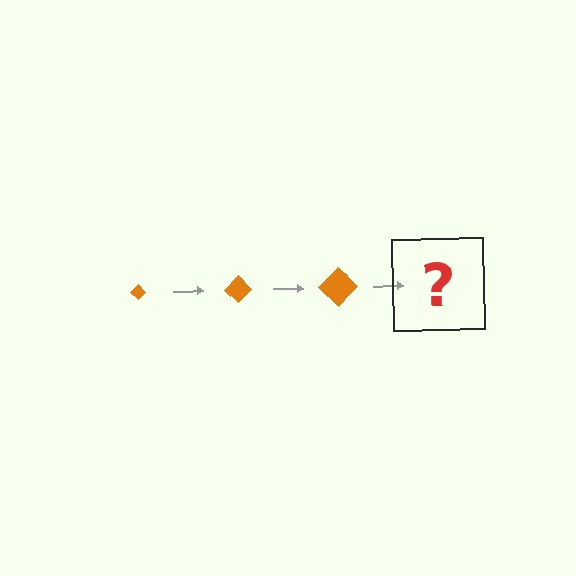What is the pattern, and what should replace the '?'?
The pattern is that the diamond gets progressively larger each step. The '?' should be an orange diamond, larger than the previous one.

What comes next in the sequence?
The next element should be an orange diamond, larger than the previous one.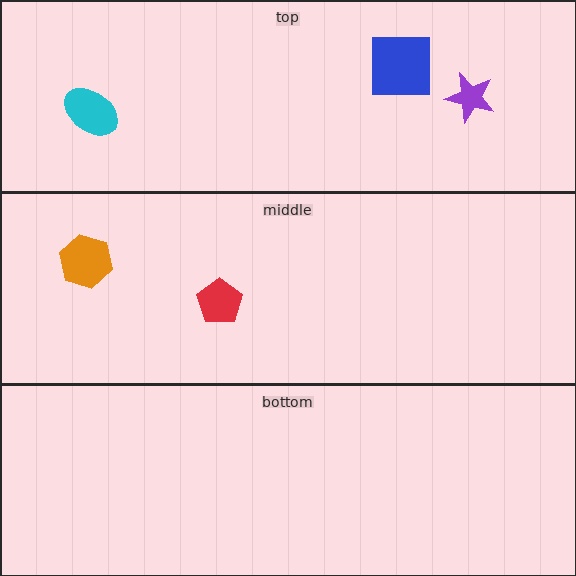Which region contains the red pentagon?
The middle region.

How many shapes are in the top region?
3.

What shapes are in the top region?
The blue square, the cyan ellipse, the purple star.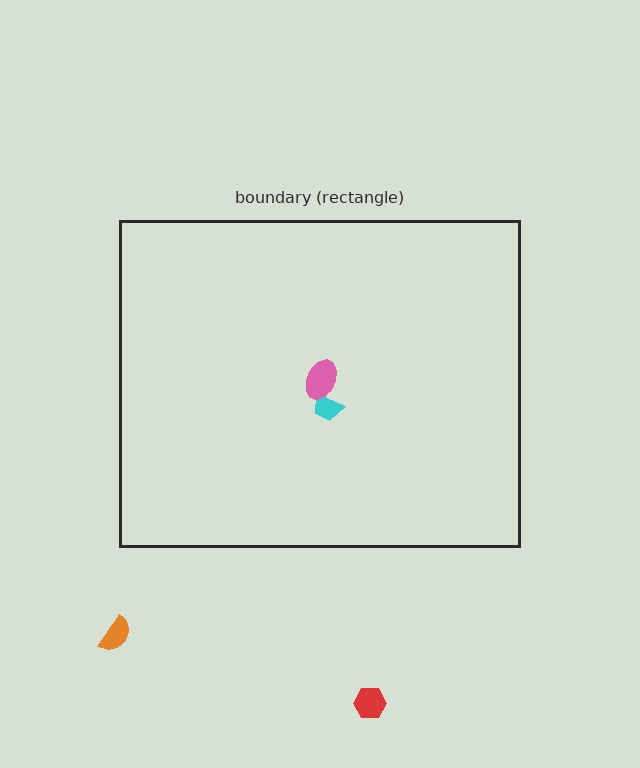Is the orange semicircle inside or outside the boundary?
Outside.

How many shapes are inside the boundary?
2 inside, 2 outside.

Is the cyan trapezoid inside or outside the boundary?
Inside.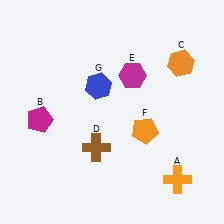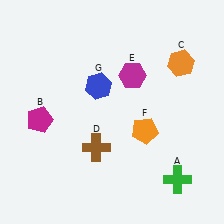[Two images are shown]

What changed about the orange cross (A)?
In Image 1, A is orange. In Image 2, it changed to green.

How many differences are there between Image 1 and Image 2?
There is 1 difference between the two images.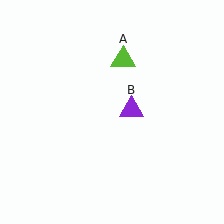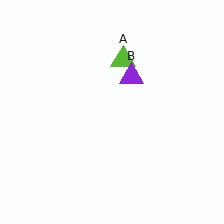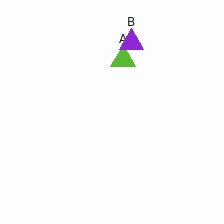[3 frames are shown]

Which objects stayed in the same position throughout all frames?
Lime triangle (object A) remained stationary.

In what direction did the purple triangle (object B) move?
The purple triangle (object B) moved up.